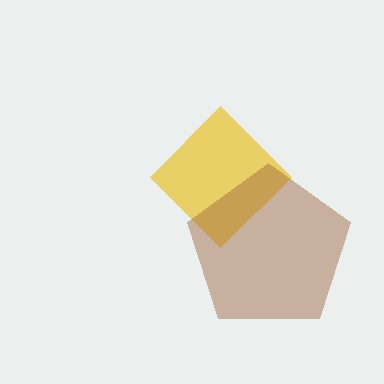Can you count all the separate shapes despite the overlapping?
Yes, there are 2 separate shapes.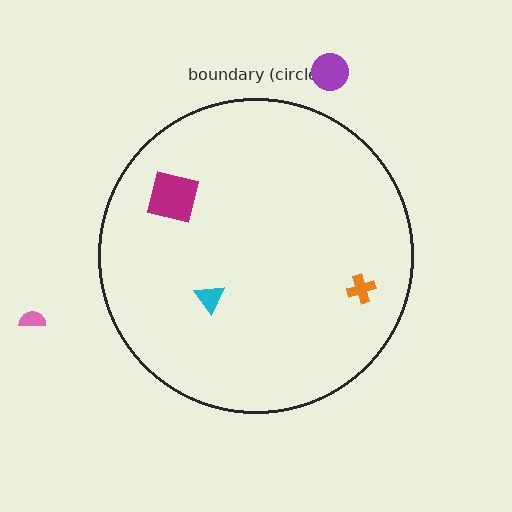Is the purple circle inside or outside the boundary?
Outside.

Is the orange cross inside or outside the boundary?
Inside.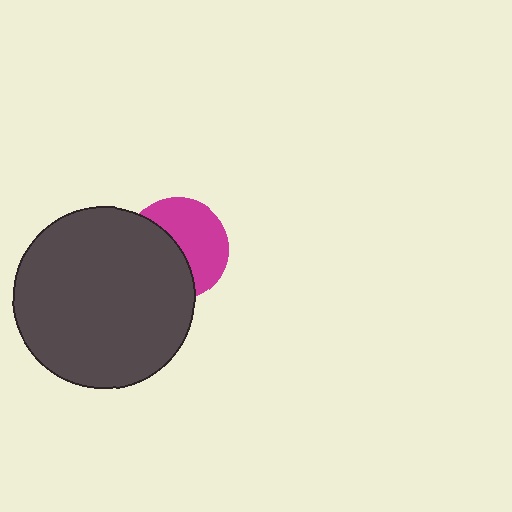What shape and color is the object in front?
The object in front is a dark gray circle.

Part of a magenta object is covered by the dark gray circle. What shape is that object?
It is a circle.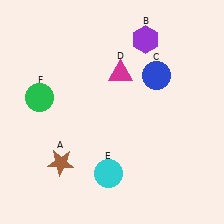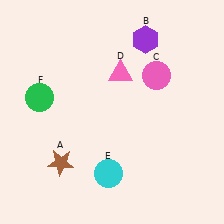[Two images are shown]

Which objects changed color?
C changed from blue to pink. D changed from magenta to pink.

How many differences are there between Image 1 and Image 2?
There are 2 differences between the two images.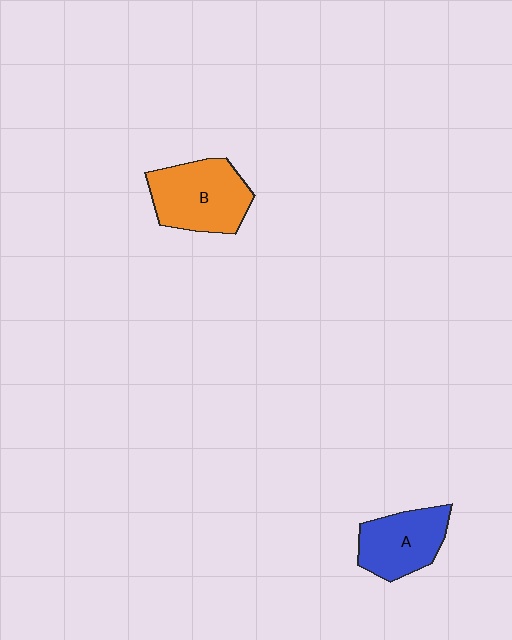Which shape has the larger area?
Shape B (orange).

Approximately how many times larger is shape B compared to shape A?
Approximately 1.2 times.